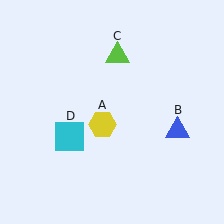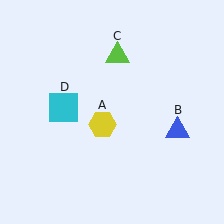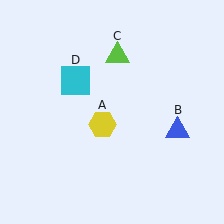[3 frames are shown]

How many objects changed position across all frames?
1 object changed position: cyan square (object D).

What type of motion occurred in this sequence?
The cyan square (object D) rotated clockwise around the center of the scene.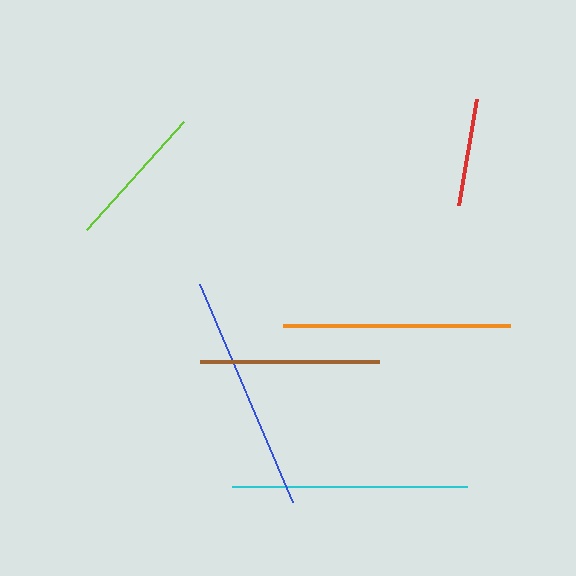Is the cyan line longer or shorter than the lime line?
The cyan line is longer than the lime line.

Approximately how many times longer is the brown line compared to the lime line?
The brown line is approximately 1.2 times the length of the lime line.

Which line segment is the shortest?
The red line is the shortest at approximately 107 pixels.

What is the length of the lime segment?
The lime segment is approximately 146 pixels long.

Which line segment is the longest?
The blue line is the longest at approximately 237 pixels.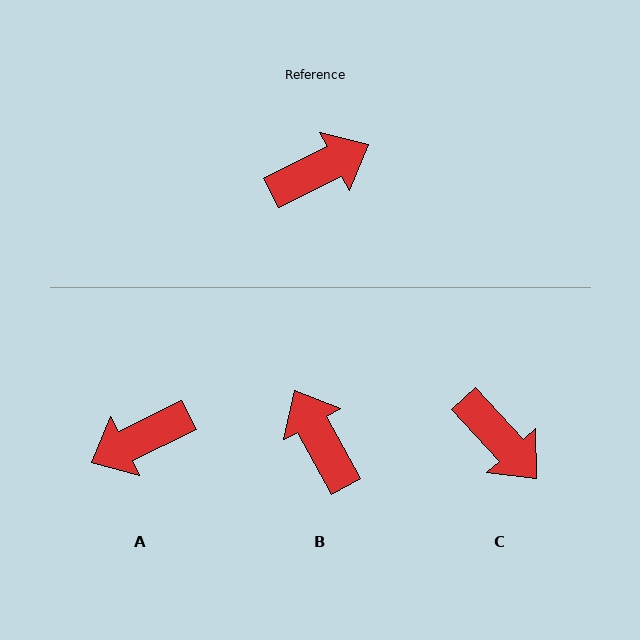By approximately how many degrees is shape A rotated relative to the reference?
Approximately 179 degrees counter-clockwise.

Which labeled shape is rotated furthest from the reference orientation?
A, about 179 degrees away.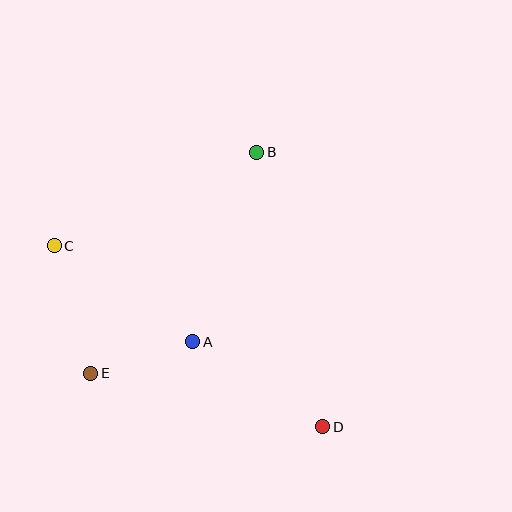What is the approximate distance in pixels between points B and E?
The distance between B and E is approximately 276 pixels.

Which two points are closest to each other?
Points A and E are closest to each other.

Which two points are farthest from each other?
Points C and D are farthest from each other.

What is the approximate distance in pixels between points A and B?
The distance between A and B is approximately 200 pixels.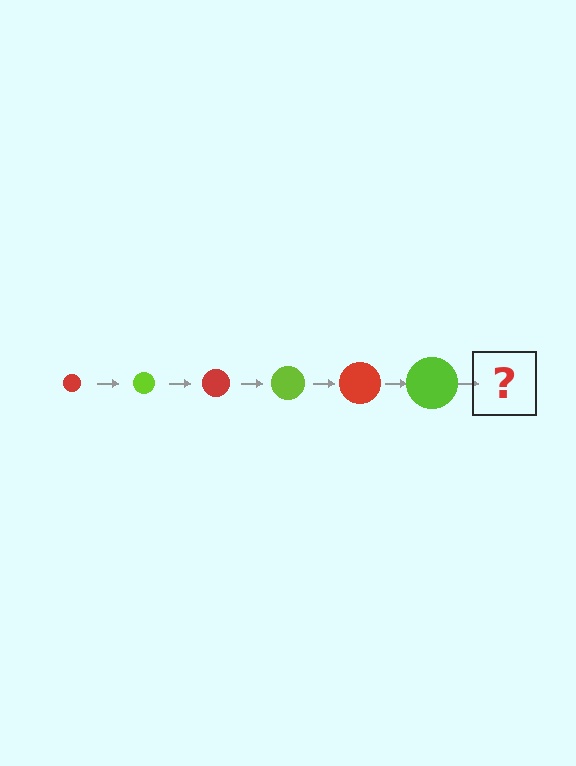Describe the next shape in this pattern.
It should be a red circle, larger than the previous one.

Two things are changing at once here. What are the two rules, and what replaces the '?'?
The two rules are that the circle grows larger each step and the color cycles through red and lime. The '?' should be a red circle, larger than the previous one.